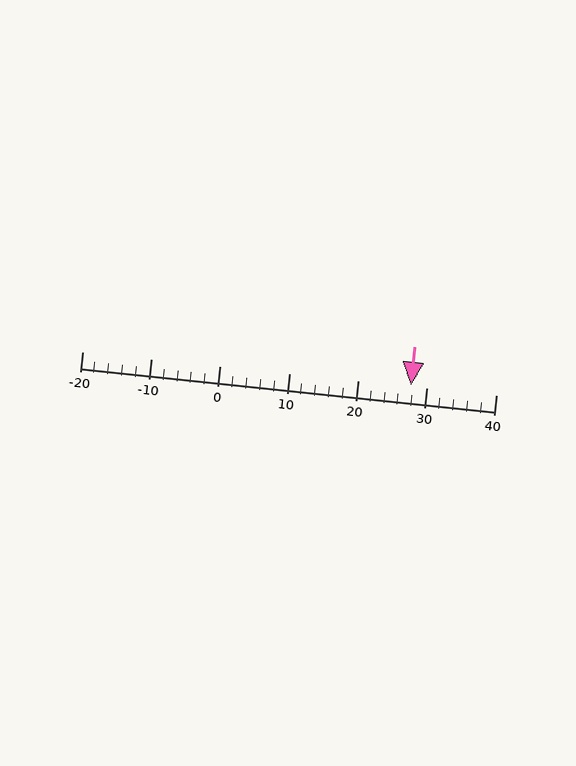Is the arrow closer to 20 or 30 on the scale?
The arrow is closer to 30.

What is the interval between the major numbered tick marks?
The major tick marks are spaced 10 units apart.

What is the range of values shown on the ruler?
The ruler shows values from -20 to 40.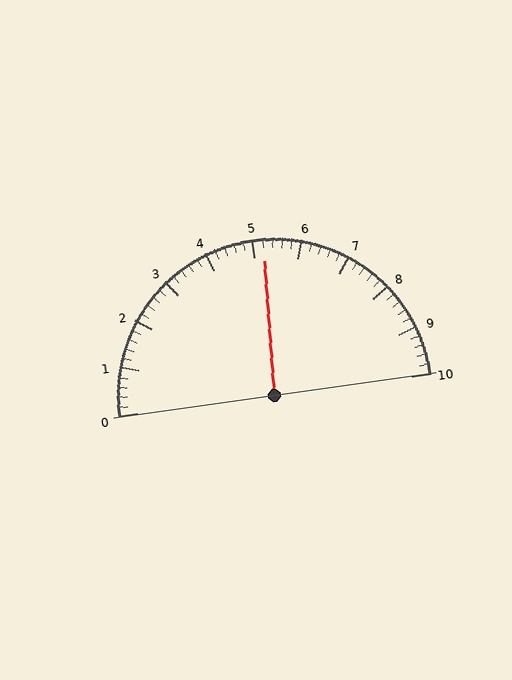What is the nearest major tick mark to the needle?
The nearest major tick mark is 5.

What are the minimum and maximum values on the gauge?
The gauge ranges from 0 to 10.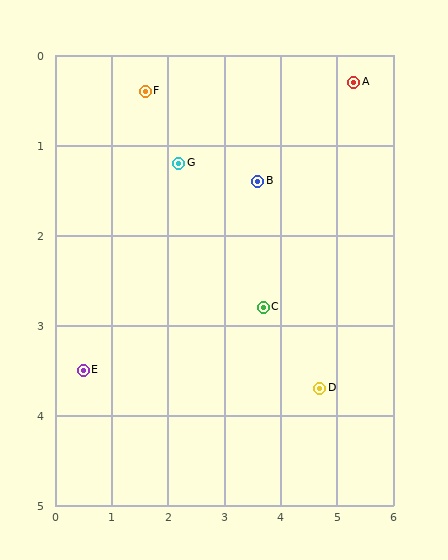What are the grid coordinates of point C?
Point C is at approximately (3.7, 2.8).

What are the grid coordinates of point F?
Point F is at approximately (1.6, 0.4).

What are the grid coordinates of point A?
Point A is at approximately (5.3, 0.3).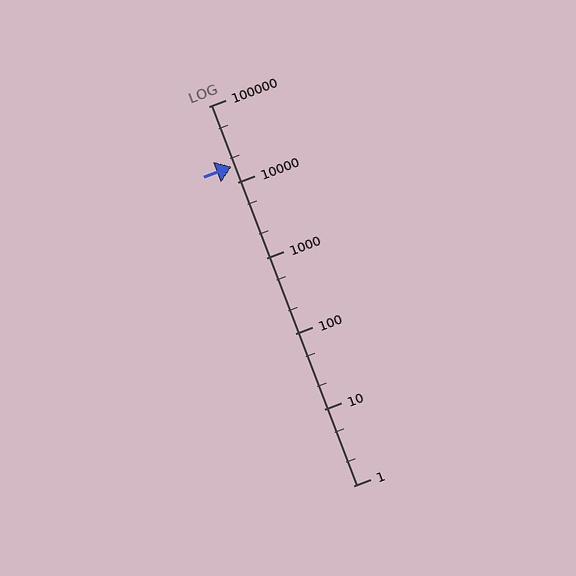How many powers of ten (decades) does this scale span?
The scale spans 5 decades, from 1 to 100000.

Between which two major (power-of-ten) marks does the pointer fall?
The pointer is between 10000 and 100000.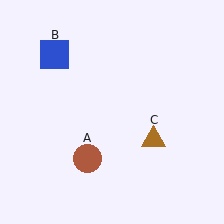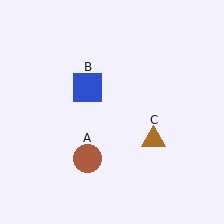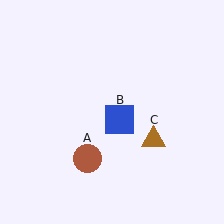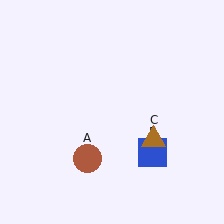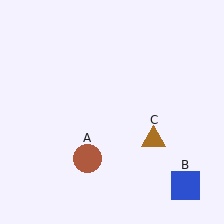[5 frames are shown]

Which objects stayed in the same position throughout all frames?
Brown circle (object A) and brown triangle (object C) remained stationary.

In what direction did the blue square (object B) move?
The blue square (object B) moved down and to the right.